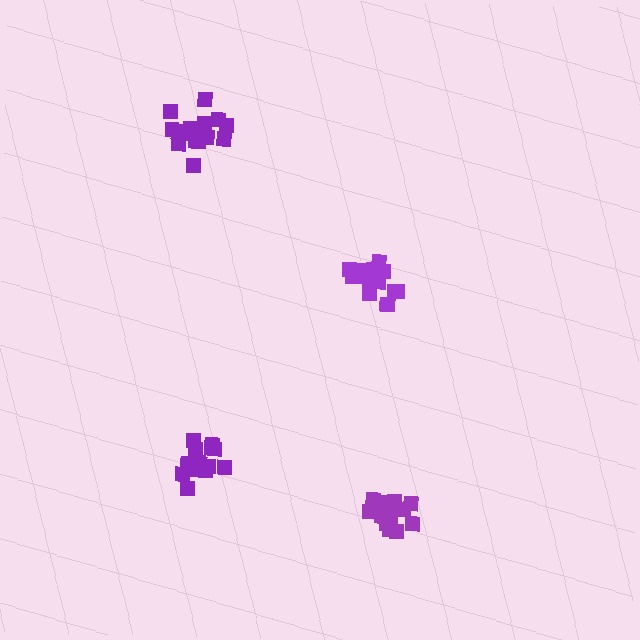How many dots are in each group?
Group 1: 16 dots, Group 2: 16 dots, Group 3: 15 dots, Group 4: 16 dots (63 total).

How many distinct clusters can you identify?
There are 4 distinct clusters.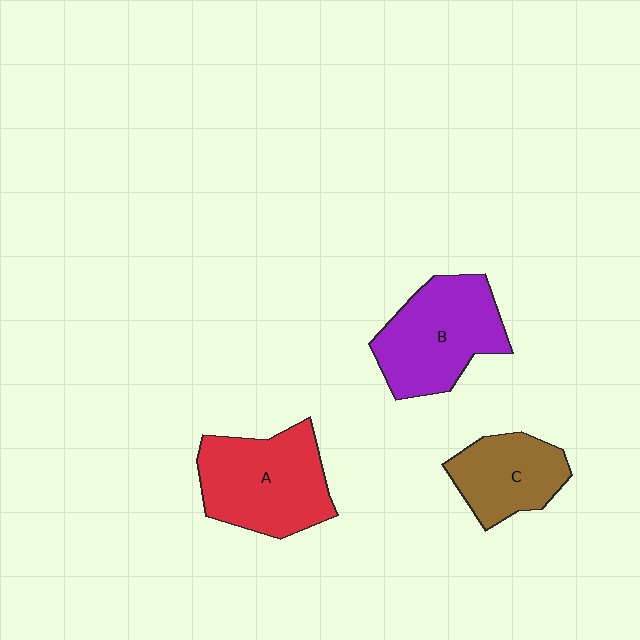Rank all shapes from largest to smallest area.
From largest to smallest: A (red), B (purple), C (brown).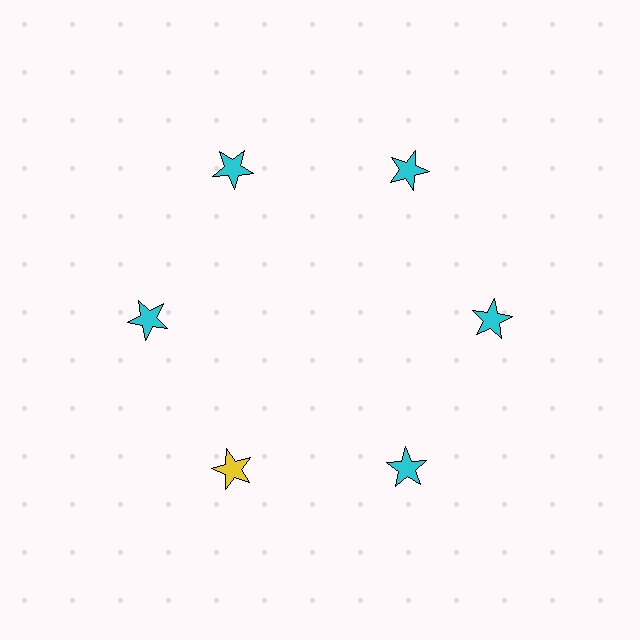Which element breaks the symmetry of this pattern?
The yellow star at roughly the 7 o'clock position breaks the symmetry. All other shapes are cyan stars.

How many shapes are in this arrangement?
There are 6 shapes arranged in a ring pattern.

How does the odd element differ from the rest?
It has a different color: yellow instead of cyan.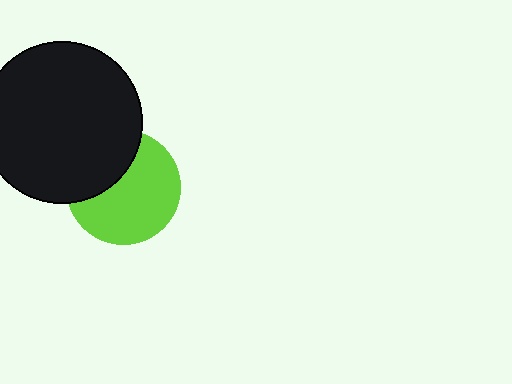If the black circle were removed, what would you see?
You would see the complete lime circle.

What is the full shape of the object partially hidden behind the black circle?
The partially hidden object is a lime circle.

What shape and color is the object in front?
The object in front is a black circle.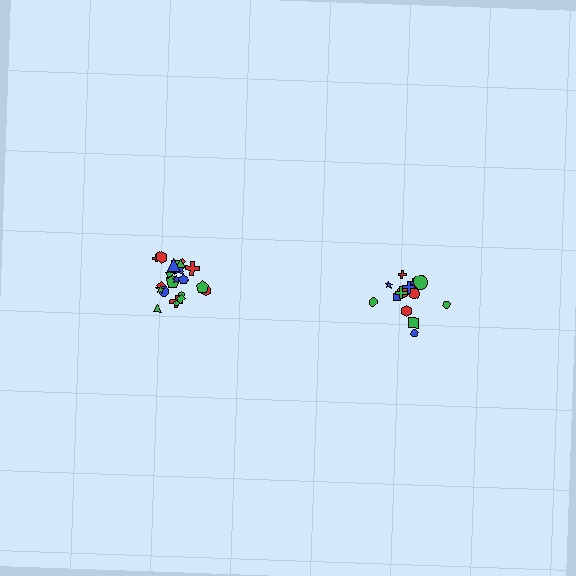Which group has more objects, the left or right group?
The left group.